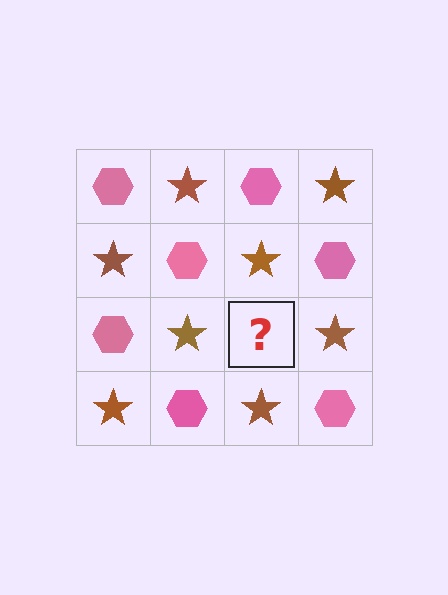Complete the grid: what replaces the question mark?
The question mark should be replaced with a pink hexagon.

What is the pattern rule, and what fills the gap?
The rule is that it alternates pink hexagon and brown star in a checkerboard pattern. The gap should be filled with a pink hexagon.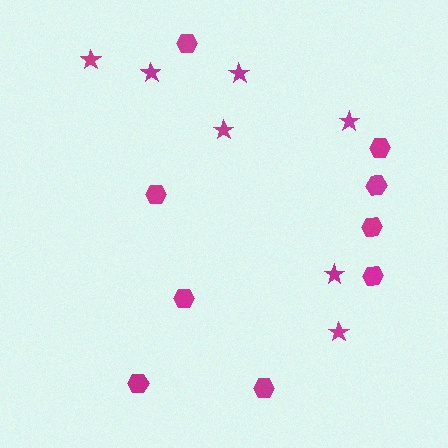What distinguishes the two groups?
There are 2 groups: one group of stars (7) and one group of hexagons (9).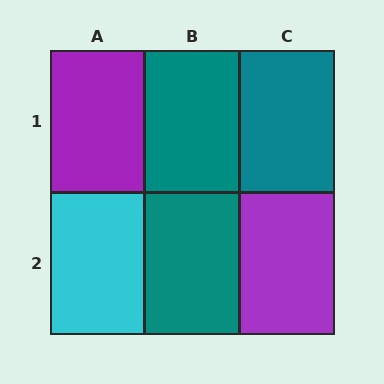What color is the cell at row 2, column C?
Purple.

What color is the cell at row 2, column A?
Cyan.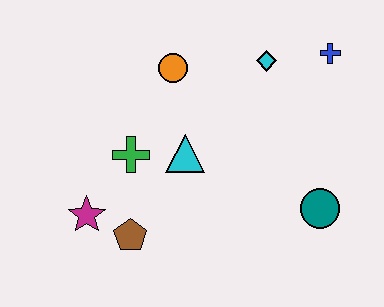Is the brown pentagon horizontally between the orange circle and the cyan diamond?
No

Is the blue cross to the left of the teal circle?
No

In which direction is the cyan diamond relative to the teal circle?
The cyan diamond is above the teal circle.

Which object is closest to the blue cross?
The cyan diamond is closest to the blue cross.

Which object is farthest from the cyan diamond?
The magenta star is farthest from the cyan diamond.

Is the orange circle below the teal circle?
No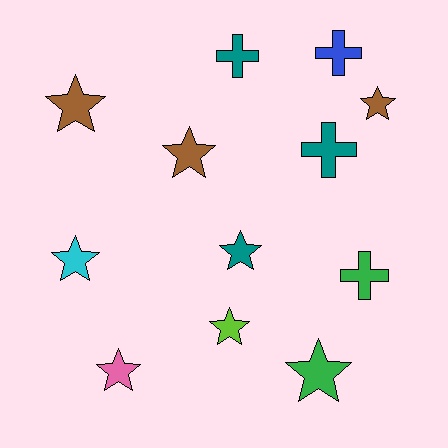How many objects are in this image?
There are 12 objects.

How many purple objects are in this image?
There are no purple objects.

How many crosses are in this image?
There are 4 crosses.